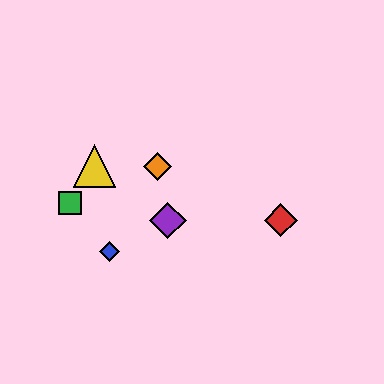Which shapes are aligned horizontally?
The yellow triangle, the orange diamond are aligned horizontally.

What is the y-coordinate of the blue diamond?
The blue diamond is at y≈252.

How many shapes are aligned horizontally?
2 shapes (the yellow triangle, the orange diamond) are aligned horizontally.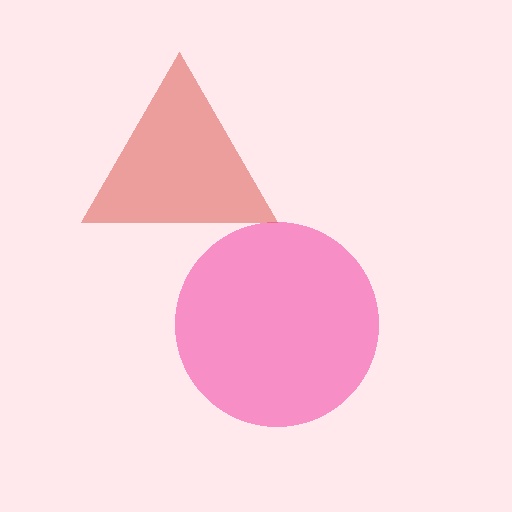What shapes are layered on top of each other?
The layered shapes are: a pink circle, a red triangle.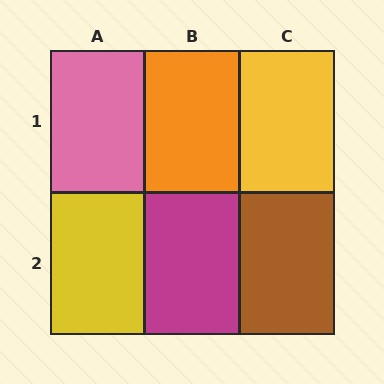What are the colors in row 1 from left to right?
Pink, orange, yellow.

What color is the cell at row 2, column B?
Magenta.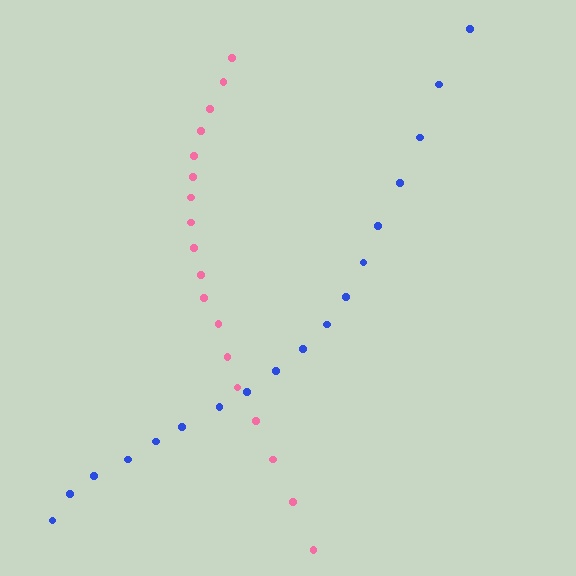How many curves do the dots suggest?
There are 2 distinct paths.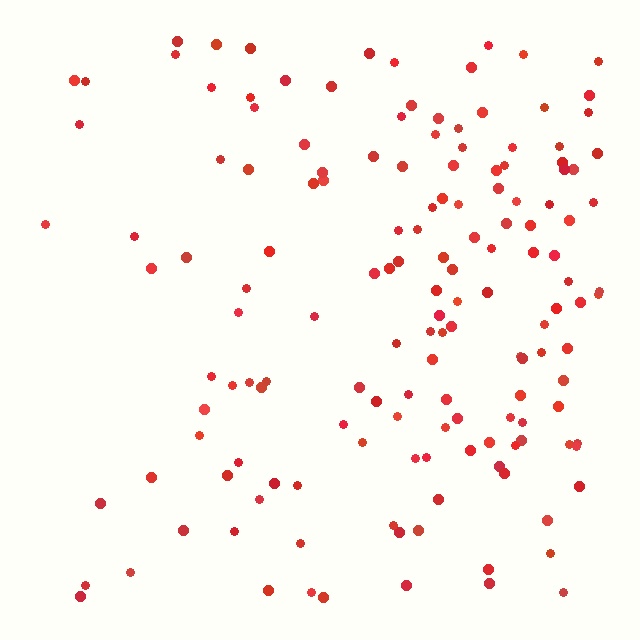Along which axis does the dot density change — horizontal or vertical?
Horizontal.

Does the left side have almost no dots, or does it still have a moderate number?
Still a moderate number, just noticeably fewer than the right.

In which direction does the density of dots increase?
From left to right, with the right side densest.